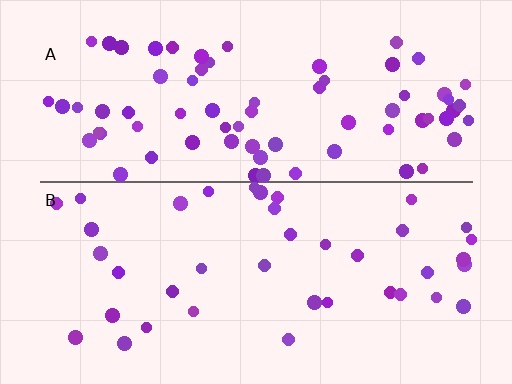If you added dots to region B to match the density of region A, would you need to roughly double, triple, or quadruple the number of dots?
Approximately double.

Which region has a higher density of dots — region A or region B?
A (the top).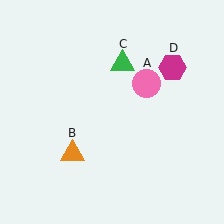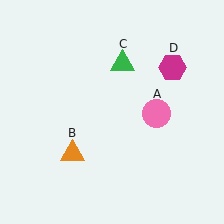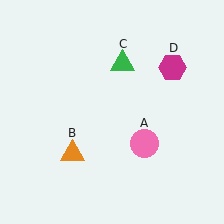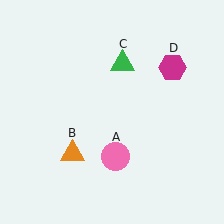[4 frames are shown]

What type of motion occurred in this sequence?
The pink circle (object A) rotated clockwise around the center of the scene.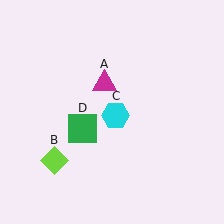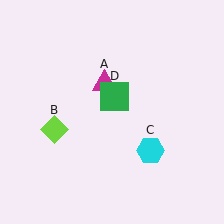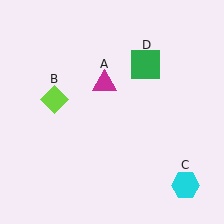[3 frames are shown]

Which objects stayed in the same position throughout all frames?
Magenta triangle (object A) remained stationary.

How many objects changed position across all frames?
3 objects changed position: lime diamond (object B), cyan hexagon (object C), green square (object D).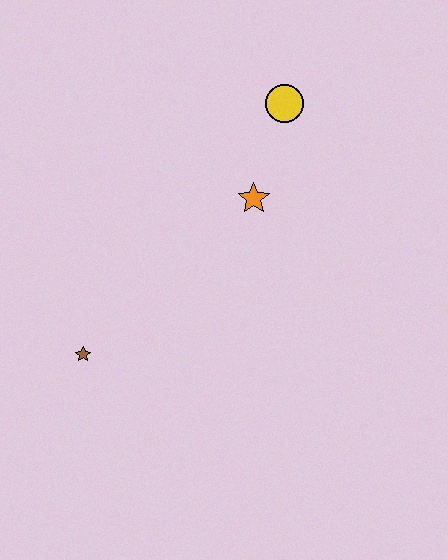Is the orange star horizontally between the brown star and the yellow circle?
Yes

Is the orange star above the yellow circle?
No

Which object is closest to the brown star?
The orange star is closest to the brown star.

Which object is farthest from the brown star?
The yellow circle is farthest from the brown star.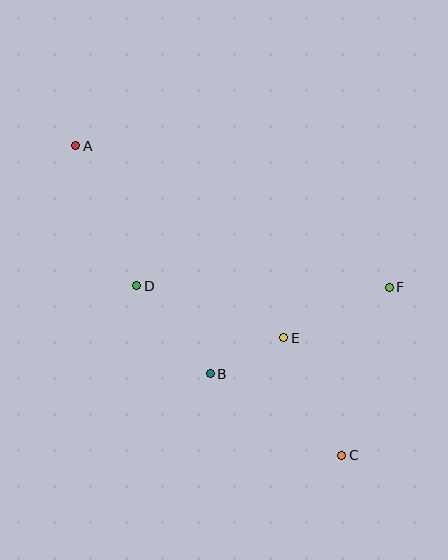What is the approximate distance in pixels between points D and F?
The distance between D and F is approximately 253 pixels.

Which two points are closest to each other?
Points B and E are closest to each other.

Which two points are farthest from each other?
Points A and C are farthest from each other.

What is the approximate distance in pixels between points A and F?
The distance between A and F is approximately 344 pixels.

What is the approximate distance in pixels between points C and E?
The distance between C and E is approximately 131 pixels.